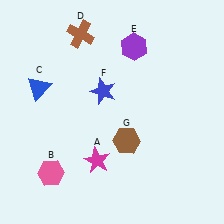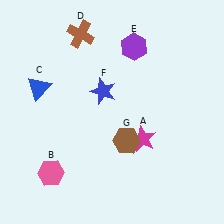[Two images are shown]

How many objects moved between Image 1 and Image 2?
1 object moved between the two images.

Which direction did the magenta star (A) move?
The magenta star (A) moved right.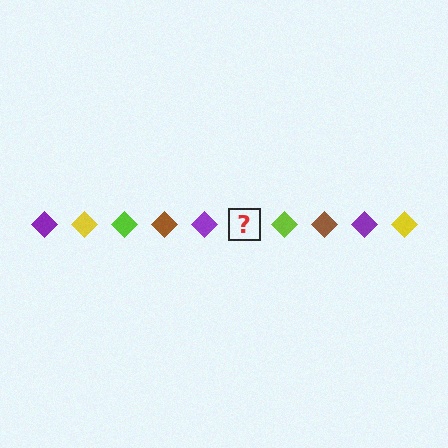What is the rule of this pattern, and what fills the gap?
The rule is that the pattern cycles through purple, yellow, lime, brown diamonds. The gap should be filled with a yellow diamond.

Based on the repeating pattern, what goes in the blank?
The blank should be a yellow diamond.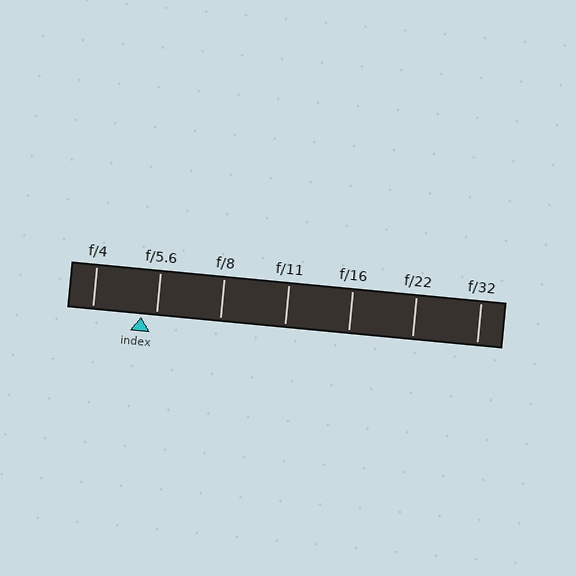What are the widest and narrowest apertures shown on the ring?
The widest aperture shown is f/4 and the narrowest is f/32.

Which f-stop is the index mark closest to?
The index mark is closest to f/5.6.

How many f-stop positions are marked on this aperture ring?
There are 7 f-stop positions marked.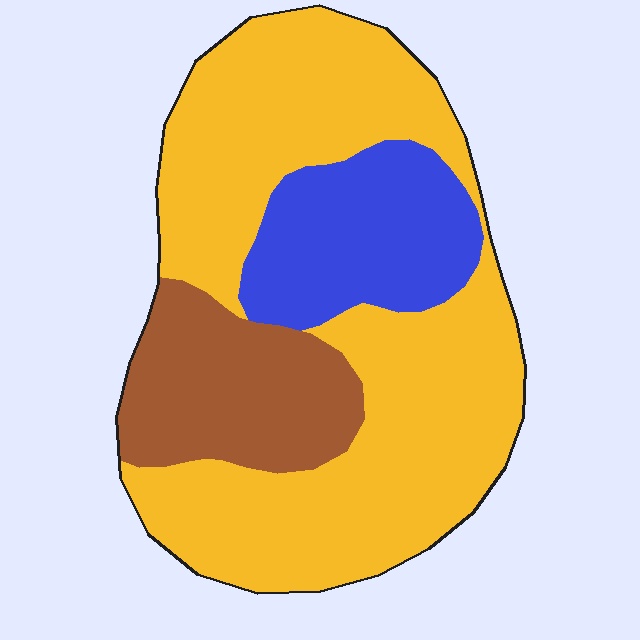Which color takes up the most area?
Yellow, at roughly 65%.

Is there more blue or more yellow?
Yellow.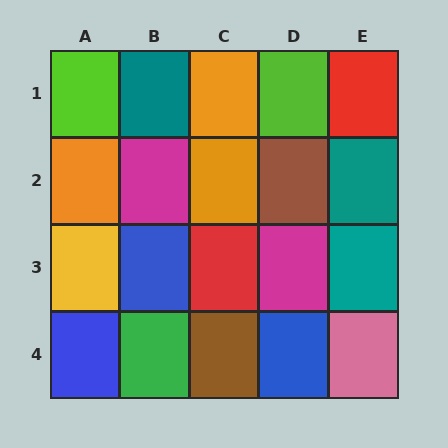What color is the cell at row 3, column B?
Blue.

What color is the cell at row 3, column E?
Teal.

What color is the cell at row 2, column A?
Orange.